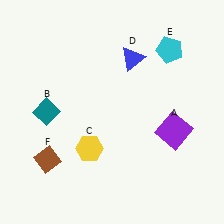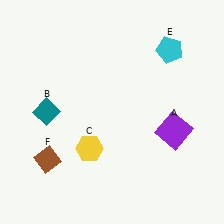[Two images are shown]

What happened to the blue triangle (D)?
The blue triangle (D) was removed in Image 2. It was in the top-right area of Image 1.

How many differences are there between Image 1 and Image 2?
There is 1 difference between the two images.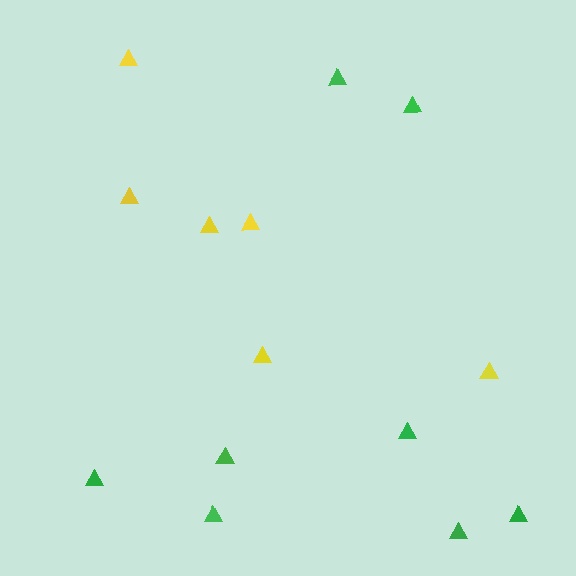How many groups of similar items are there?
There are 2 groups: one group of green triangles (8) and one group of yellow triangles (6).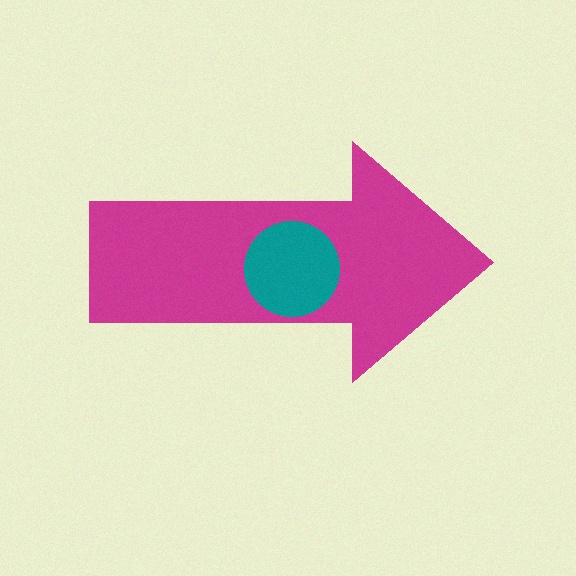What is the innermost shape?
The teal circle.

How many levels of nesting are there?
2.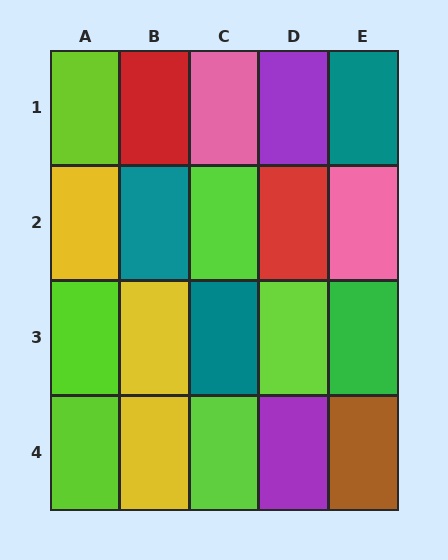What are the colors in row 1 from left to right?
Lime, red, pink, purple, teal.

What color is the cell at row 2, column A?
Yellow.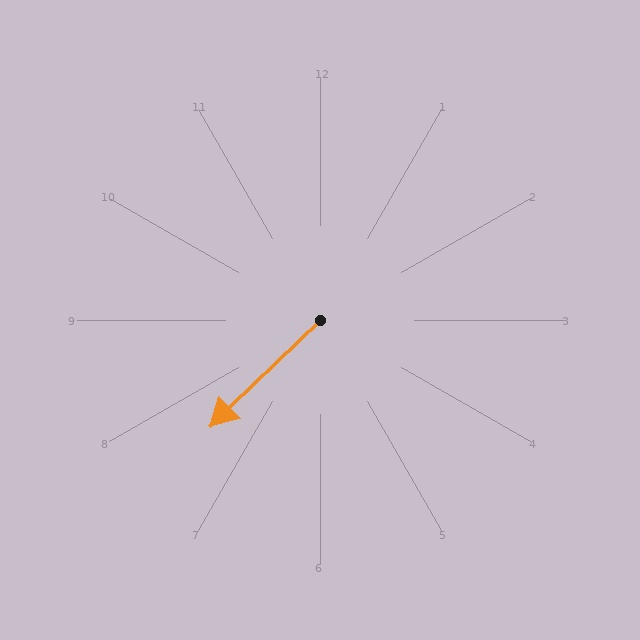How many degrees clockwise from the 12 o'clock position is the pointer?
Approximately 226 degrees.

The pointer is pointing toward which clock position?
Roughly 8 o'clock.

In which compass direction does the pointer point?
Southwest.